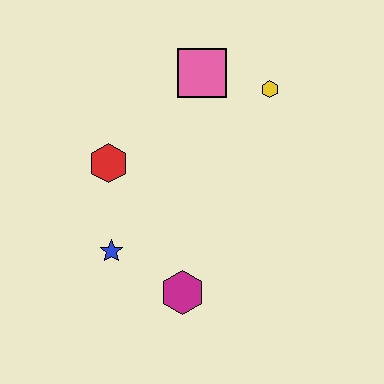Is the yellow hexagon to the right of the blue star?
Yes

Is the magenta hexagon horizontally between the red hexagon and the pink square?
Yes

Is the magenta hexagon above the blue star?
No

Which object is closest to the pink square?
The yellow hexagon is closest to the pink square.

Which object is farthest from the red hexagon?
The yellow hexagon is farthest from the red hexagon.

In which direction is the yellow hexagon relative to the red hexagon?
The yellow hexagon is to the right of the red hexagon.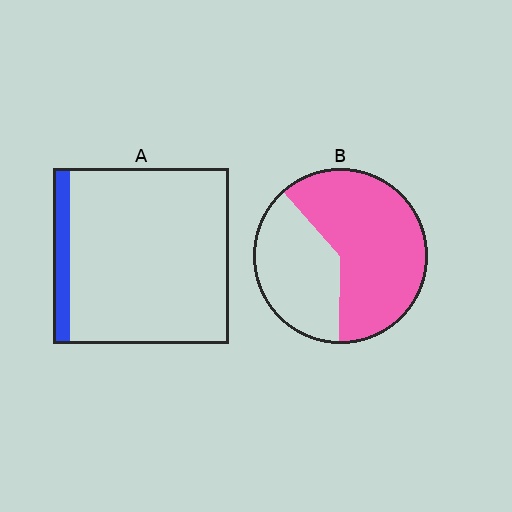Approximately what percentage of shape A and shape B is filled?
A is approximately 10% and B is approximately 60%.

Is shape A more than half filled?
No.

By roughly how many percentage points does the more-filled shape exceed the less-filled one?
By roughly 50 percentage points (B over A).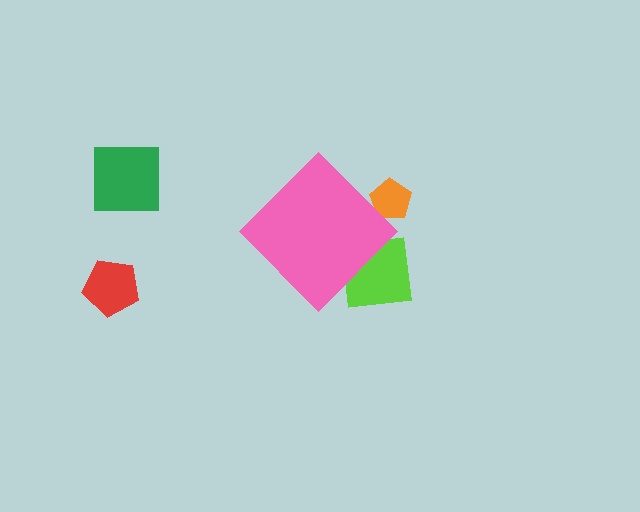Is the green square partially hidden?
No, the green square is fully visible.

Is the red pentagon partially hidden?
No, the red pentagon is fully visible.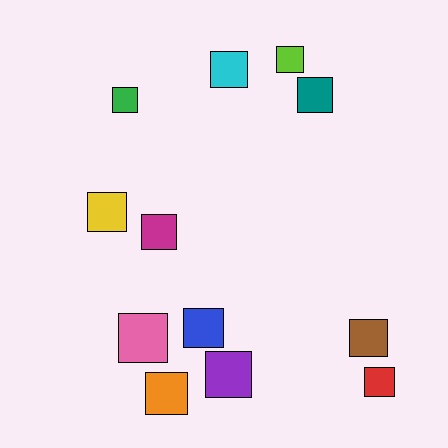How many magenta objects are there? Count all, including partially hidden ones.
There is 1 magenta object.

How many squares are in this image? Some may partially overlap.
There are 12 squares.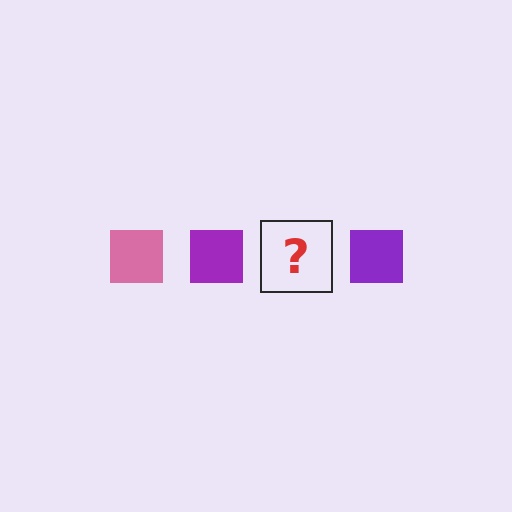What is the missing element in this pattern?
The missing element is a pink square.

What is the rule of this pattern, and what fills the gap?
The rule is that the pattern cycles through pink, purple squares. The gap should be filled with a pink square.